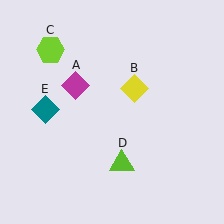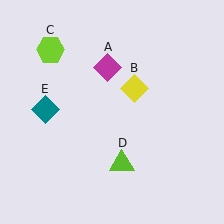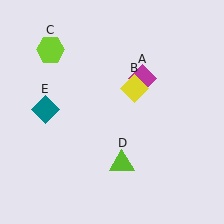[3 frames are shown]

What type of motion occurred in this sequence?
The magenta diamond (object A) rotated clockwise around the center of the scene.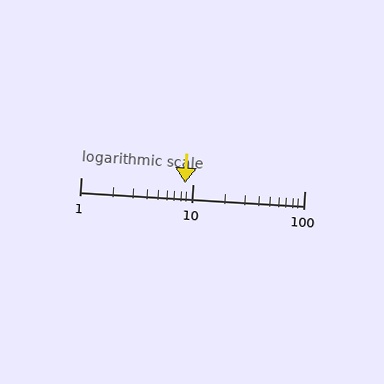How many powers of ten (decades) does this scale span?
The scale spans 2 decades, from 1 to 100.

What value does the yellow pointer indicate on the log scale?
The pointer indicates approximately 8.5.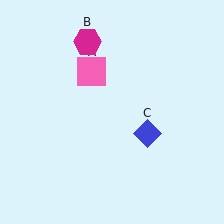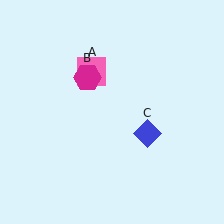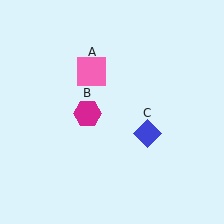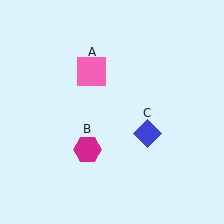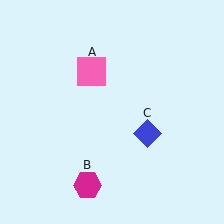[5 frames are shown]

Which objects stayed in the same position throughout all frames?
Pink square (object A) and blue diamond (object C) remained stationary.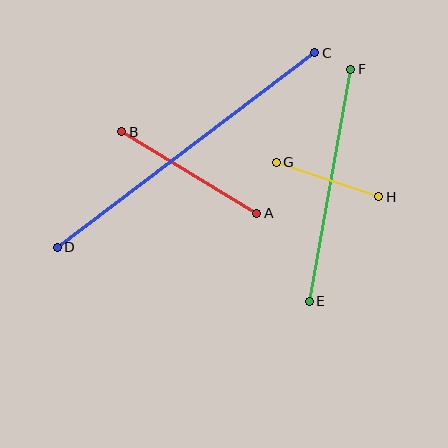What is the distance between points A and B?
The distance is approximately 158 pixels.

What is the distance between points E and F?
The distance is approximately 235 pixels.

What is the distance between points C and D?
The distance is approximately 323 pixels.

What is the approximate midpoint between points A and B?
The midpoint is at approximately (189, 173) pixels.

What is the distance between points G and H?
The distance is approximately 108 pixels.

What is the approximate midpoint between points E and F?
The midpoint is at approximately (330, 185) pixels.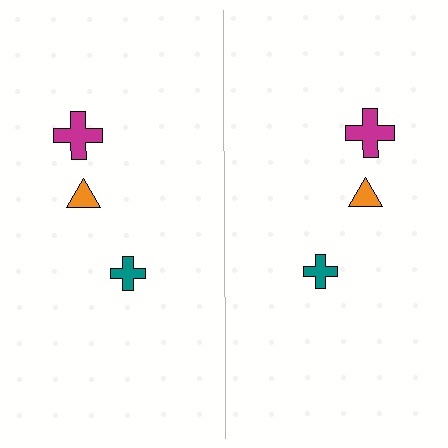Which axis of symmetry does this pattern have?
The pattern has a vertical axis of symmetry running through the center of the image.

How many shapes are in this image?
There are 6 shapes in this image.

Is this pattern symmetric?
Yes, this pattern has bilateral (reflection) symmetry.